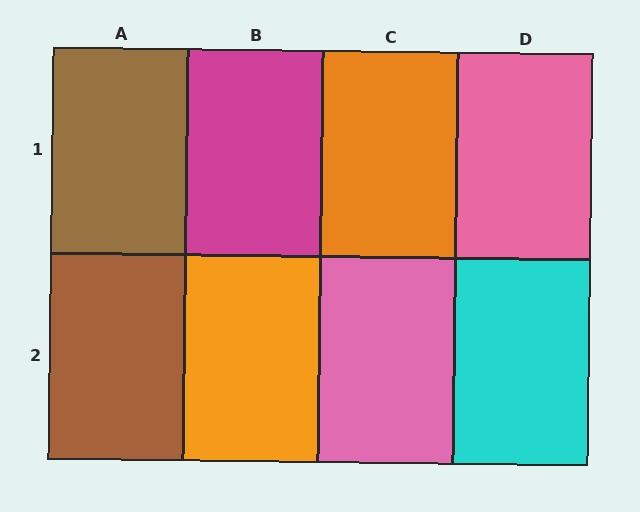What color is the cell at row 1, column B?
Magenta.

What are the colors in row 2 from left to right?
Brown, orange, pink, cyan.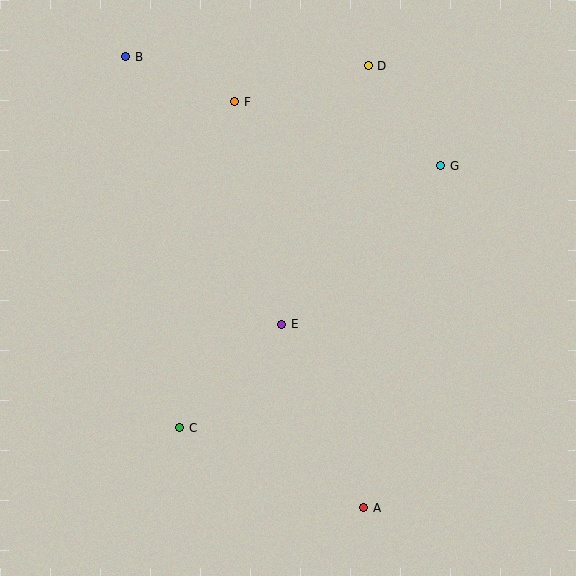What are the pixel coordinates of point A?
Point A is at (364, 508).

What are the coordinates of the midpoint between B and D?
The midpoint between B and D is at (247, 61).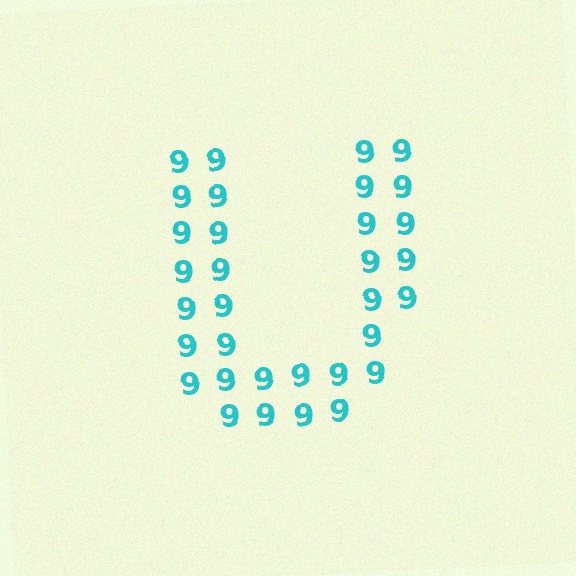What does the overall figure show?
The overall figure shows the letter U.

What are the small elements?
The small elements are digit 9's.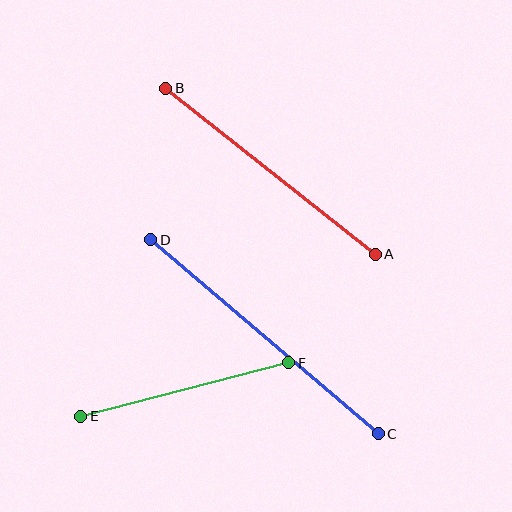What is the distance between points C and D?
The distance is approximately 299 pixels.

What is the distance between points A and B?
The distance is approximately 267 pixels.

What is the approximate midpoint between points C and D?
The midpoint is at approximately (265, 337) pixels.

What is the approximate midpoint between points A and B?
The midpoint is at approximately (271, 171) pixels.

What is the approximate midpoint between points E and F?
The midpoint is at approximately (185, 389) pixels.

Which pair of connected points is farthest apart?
Points C and D are farthest apart.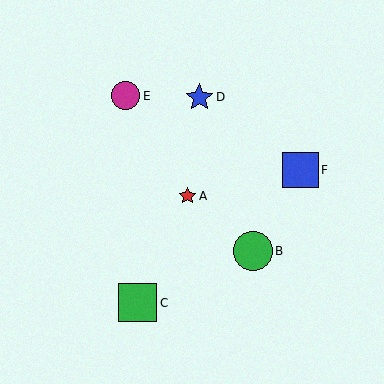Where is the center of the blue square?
The center of the blue square is at (301, 170).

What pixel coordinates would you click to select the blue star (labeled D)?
Click at (199, 97) to select the blue star D.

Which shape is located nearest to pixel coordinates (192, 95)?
The blue star (labeled D) at (199, 97) is nearest to that location.